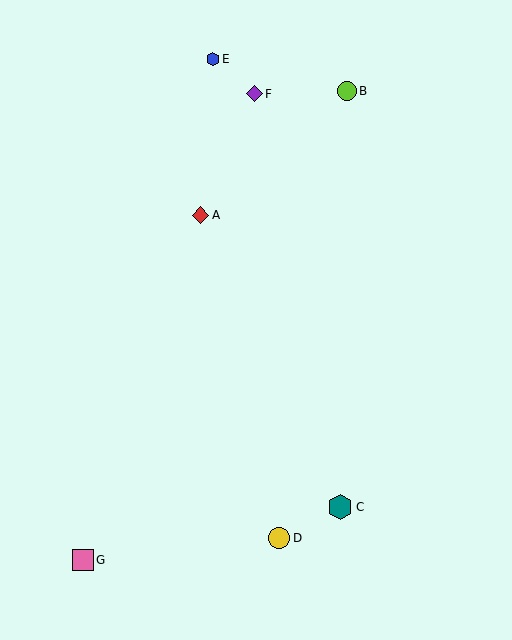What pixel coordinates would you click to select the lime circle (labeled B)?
Click at (347, 91) to select the lime circle B.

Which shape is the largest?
The teal hexagon (labeled C) is the largest.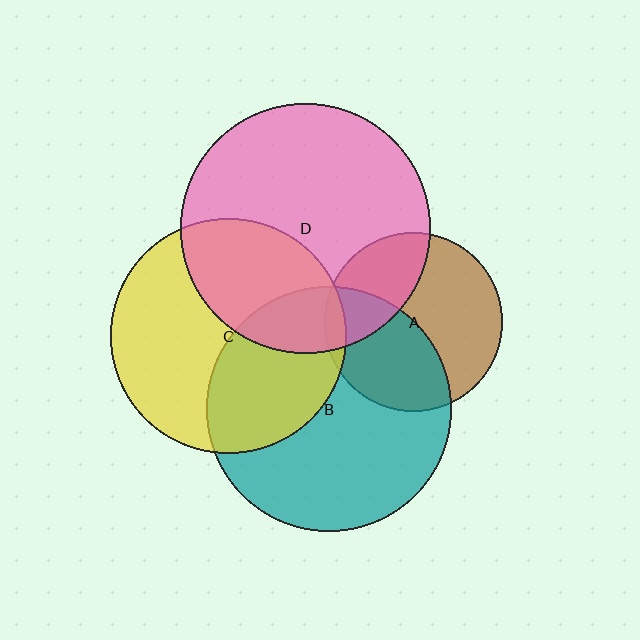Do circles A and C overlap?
Yes.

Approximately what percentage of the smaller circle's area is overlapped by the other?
Approximately 5%.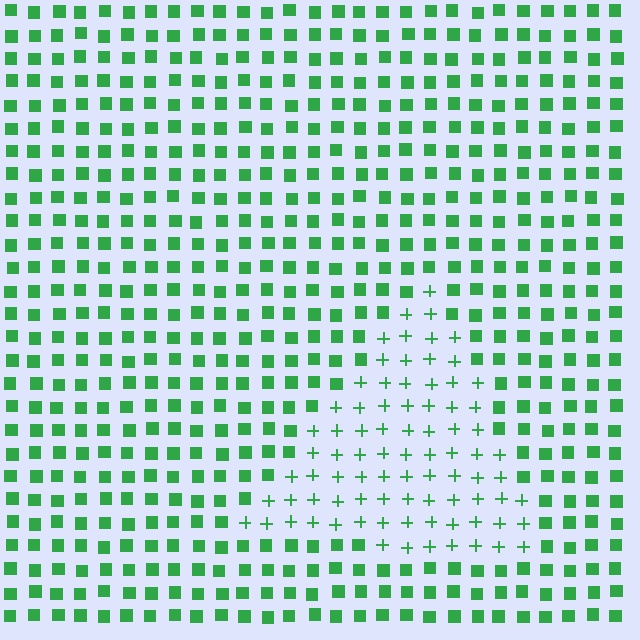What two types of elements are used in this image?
The image uses plus signs inside the triangle region and squares outside it.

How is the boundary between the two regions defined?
The boundary is defined by a change in element shape: plus signs inside vs. squares outside. All elements share the same color and spacing.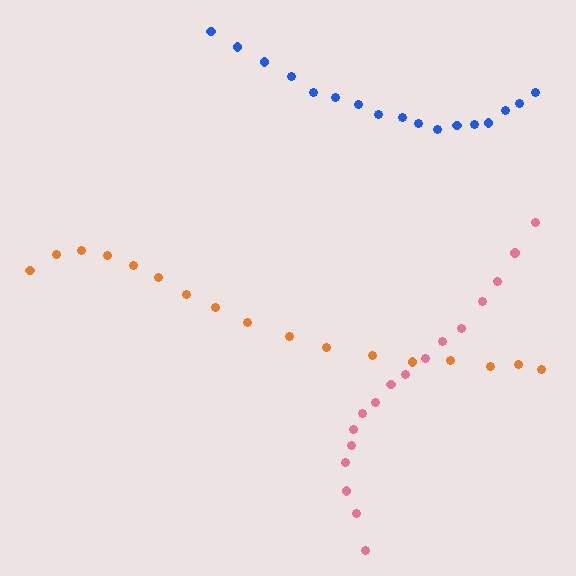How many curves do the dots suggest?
There are 3 distinct paths.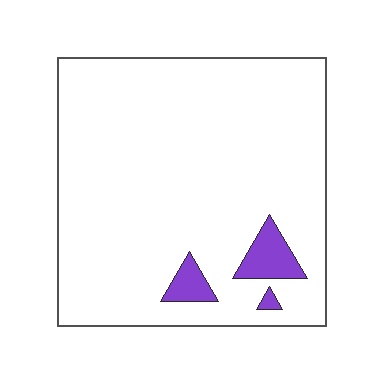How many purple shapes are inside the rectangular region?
3.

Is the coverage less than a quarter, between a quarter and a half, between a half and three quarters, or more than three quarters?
Less than a quarter.